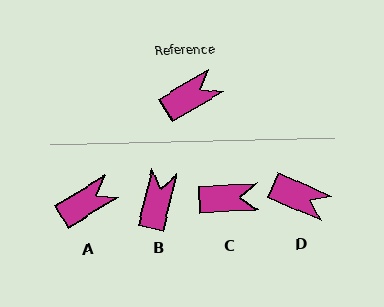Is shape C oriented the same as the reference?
No, it is off by about 29 degrees.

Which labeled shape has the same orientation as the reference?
A.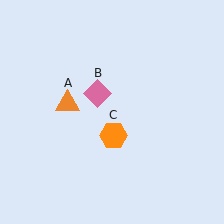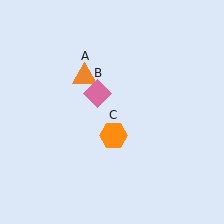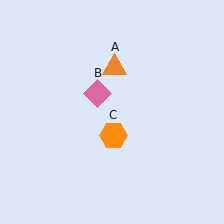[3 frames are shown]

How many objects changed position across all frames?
1 object changed position: orange triangle (object A).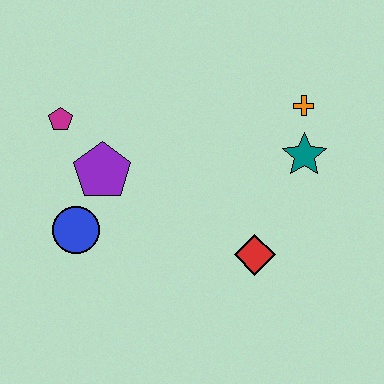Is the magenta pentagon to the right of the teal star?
No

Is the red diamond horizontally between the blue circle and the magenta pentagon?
No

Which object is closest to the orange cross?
The teal star is closest to the orange cross.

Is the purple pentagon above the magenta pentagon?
No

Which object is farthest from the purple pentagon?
The orange cross is farthest from the purple pentagon.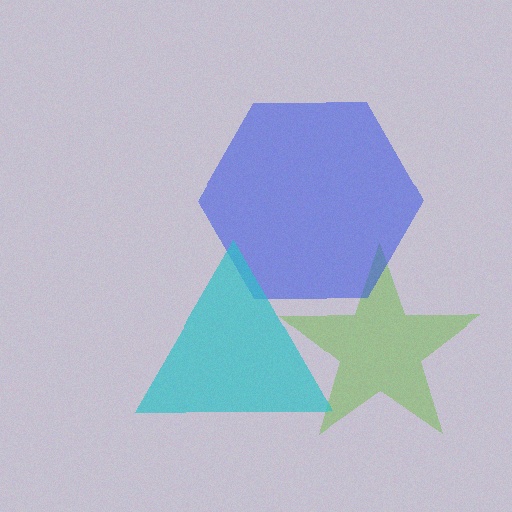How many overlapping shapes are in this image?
There are 3 overlapping shapes in the image.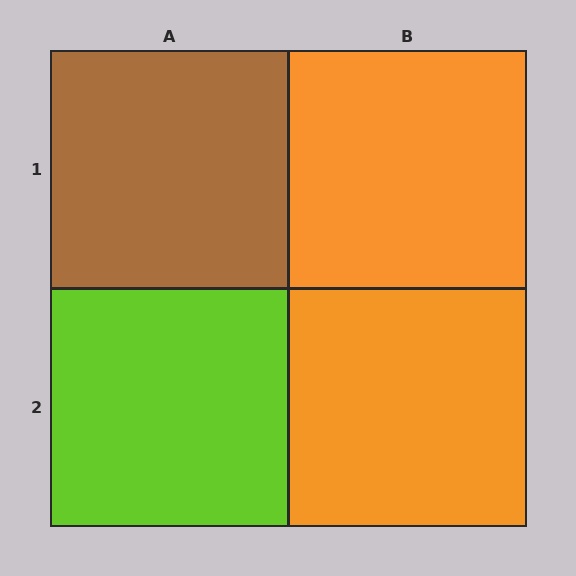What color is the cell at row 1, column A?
Brown.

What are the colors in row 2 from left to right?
Lime, orange.